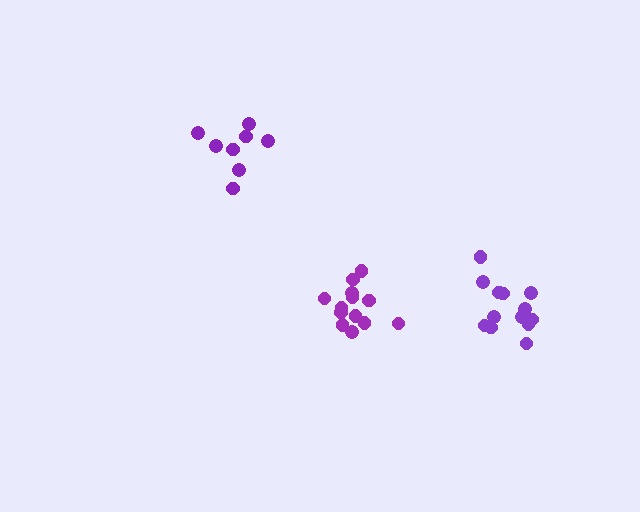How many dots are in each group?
Group 1: 13 dots, Group 2: 14 dots, Group 3: 8 dots (35 total).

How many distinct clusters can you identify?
There are 3 distinct clusters.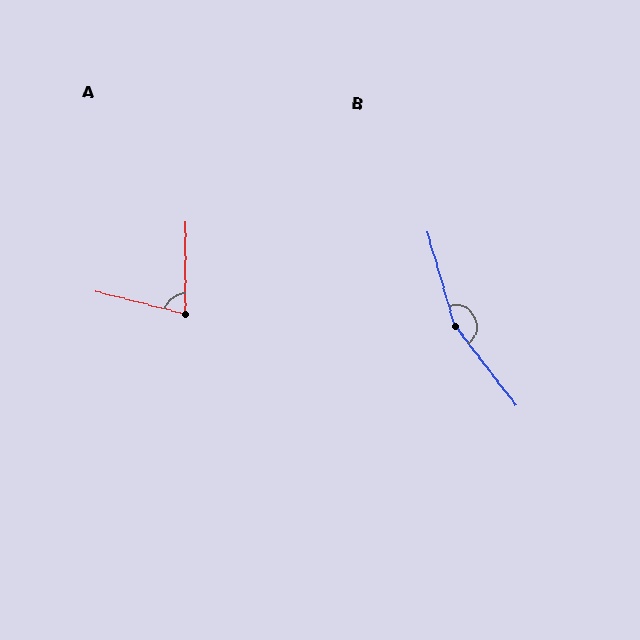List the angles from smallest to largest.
A (76°), B (159°).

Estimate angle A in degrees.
Approximately 76 degrees.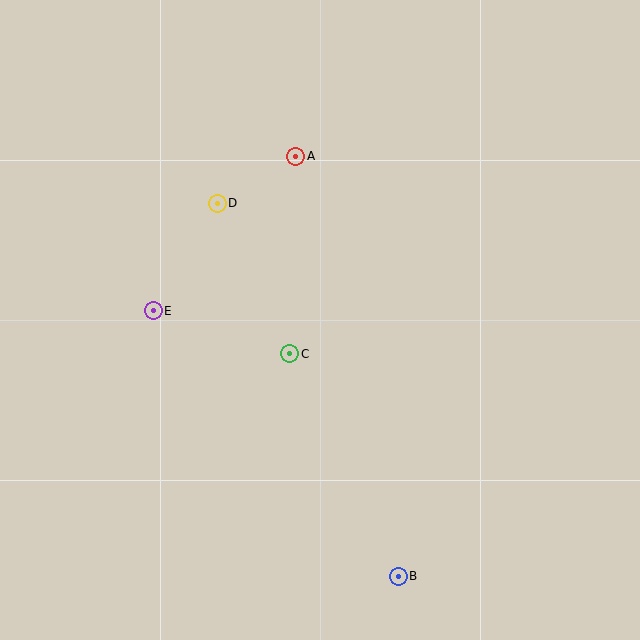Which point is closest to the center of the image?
Point C at (290, 354) is closest to the center.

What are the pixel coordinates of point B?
Point B is at (398, 576).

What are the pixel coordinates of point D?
Point D is at (217, 203).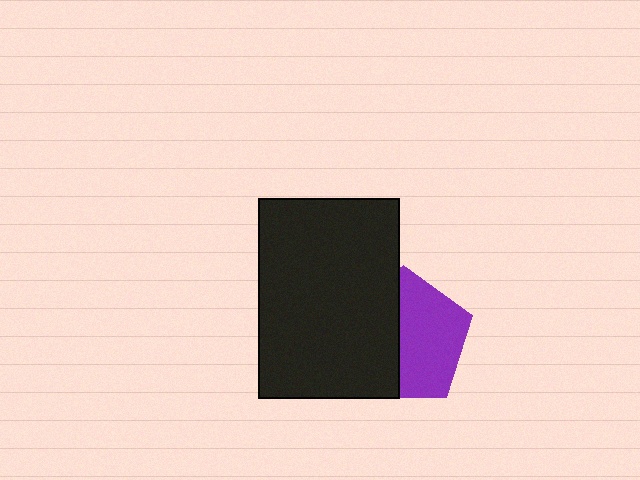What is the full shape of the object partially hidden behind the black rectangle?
The partially hidden object is a purple pentagon.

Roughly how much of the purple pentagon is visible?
About half of it is visible (roughly 54%).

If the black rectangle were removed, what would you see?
You would see the complete purple pentagon.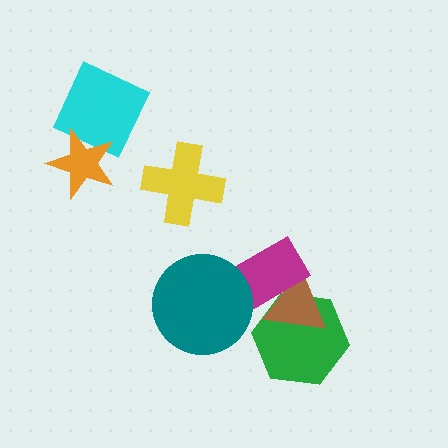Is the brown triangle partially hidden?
Yes, it is partially covered by another shape.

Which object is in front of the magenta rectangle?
The teal circle is in front of the magenta rectangle.